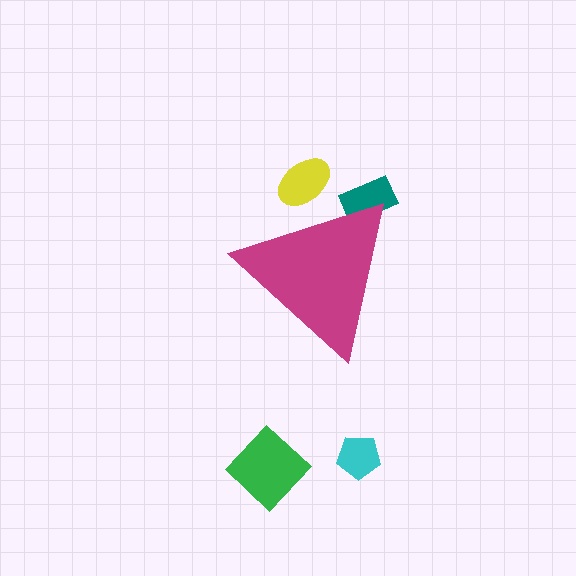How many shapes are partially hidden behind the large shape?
2 shapes are partially hidden.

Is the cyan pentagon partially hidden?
No, the cyan pentagon is fully visible.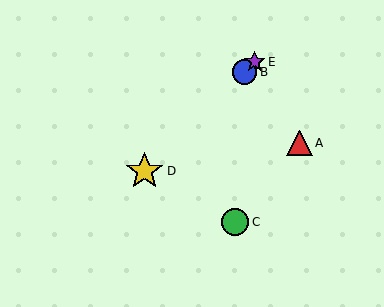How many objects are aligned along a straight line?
3 objects (B, D, E) are aligned along a straight line.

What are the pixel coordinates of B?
Object B is at (244, 72).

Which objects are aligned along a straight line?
Objects B, D, E are aligned along a straight line.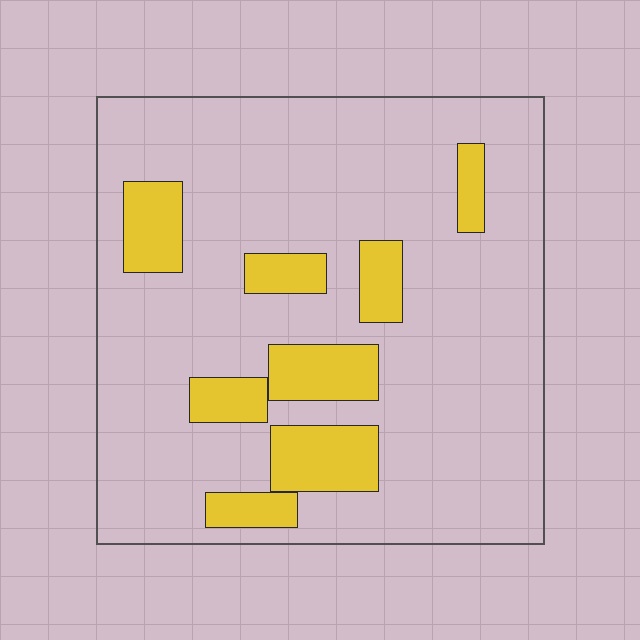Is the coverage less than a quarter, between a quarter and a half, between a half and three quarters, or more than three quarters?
Less than a quarter.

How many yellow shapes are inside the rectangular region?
8.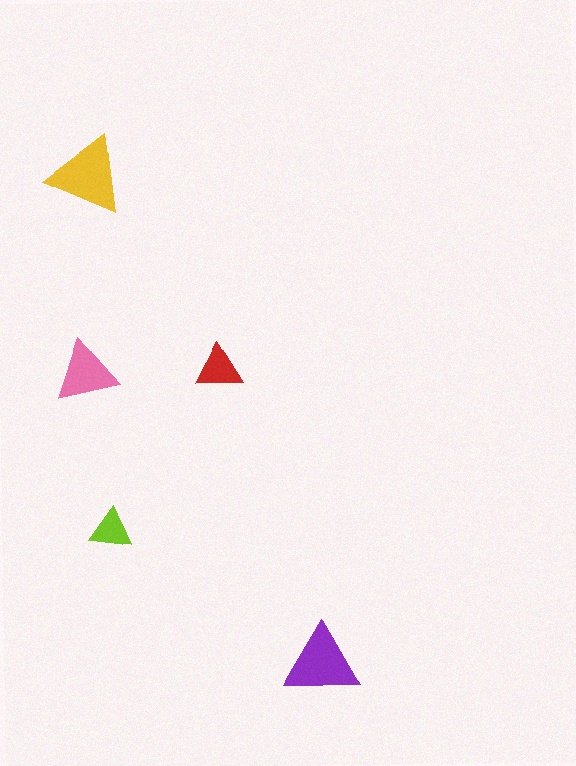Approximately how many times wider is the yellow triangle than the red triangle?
About 1.5 times wider.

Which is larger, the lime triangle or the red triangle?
The red one.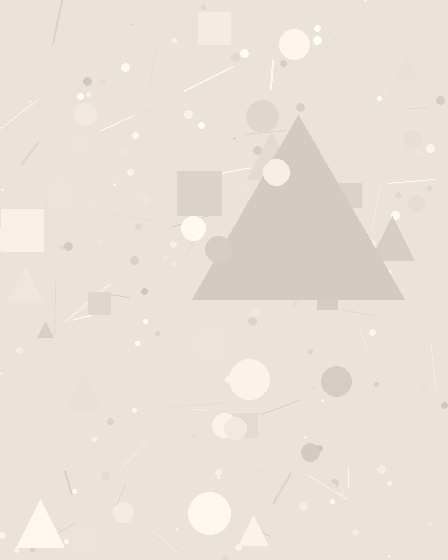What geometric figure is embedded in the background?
A triangle is embedded in the background.